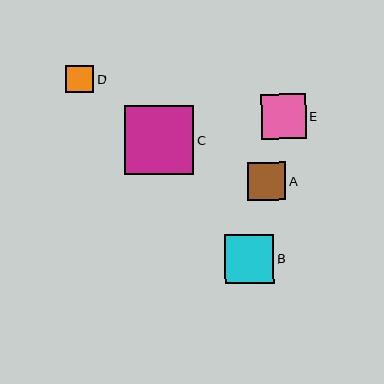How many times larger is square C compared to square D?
Square C is approximately 2.5 times the size of square D.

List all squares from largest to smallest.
From largest to smallest: C, B, E, A, D.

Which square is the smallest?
Square D is the smallest with a size of approximately 28 pixels.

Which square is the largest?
Square C is the largest with a size of approximately 69 pixels.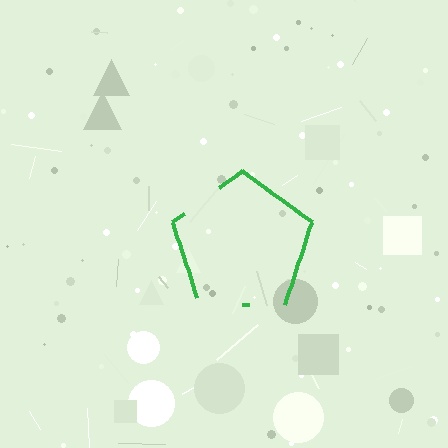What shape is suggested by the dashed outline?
The dashed outline suggests a pentagon.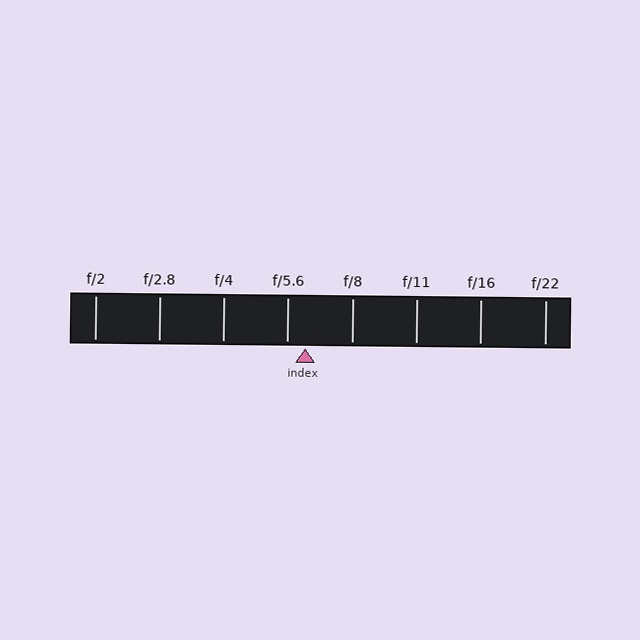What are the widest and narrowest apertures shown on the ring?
The widest aperture shown is f/2 and the narrowest is f/22.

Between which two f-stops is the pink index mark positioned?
The index mark is between f/5.6 and f/8.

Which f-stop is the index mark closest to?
The index mark is closest to f/5.6.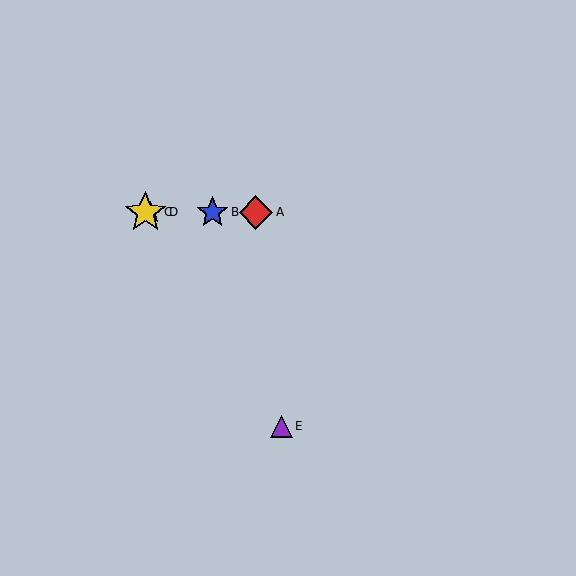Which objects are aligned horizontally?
Objects A, B, C, D are aligned horizontally.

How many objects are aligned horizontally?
4 objects (A, B, C, D) are aligned horizontally.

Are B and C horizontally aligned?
Yes, both are at y≈213.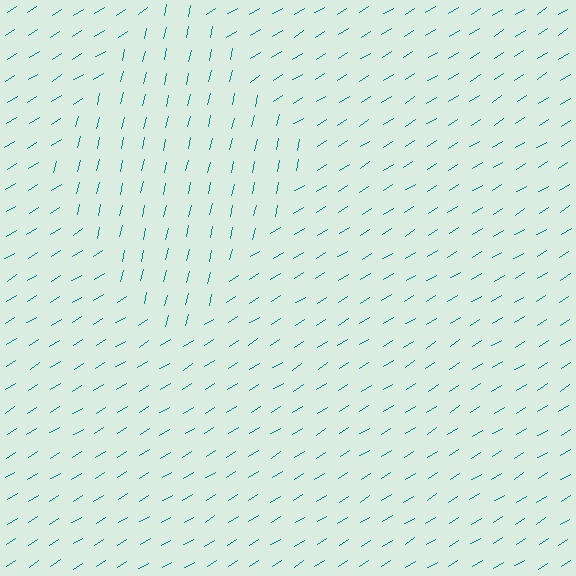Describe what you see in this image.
The image is filled with small teal line segments. A diamond region in the image has lines oriented differently from the surrounding lines, creating a visible texture boundary.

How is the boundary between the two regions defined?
The boundary is defined purely by a change in line orientation (approximately 45 degrees difference). All lines are the same color and thickness.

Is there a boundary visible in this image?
Yes, there is a texture boundary formed by a change in line orientation.